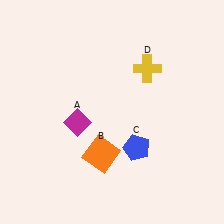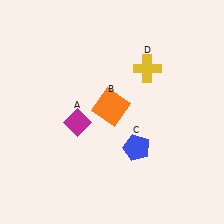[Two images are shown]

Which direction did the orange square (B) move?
The orange square (B) moved up.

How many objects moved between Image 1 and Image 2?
1 object moved between the two images.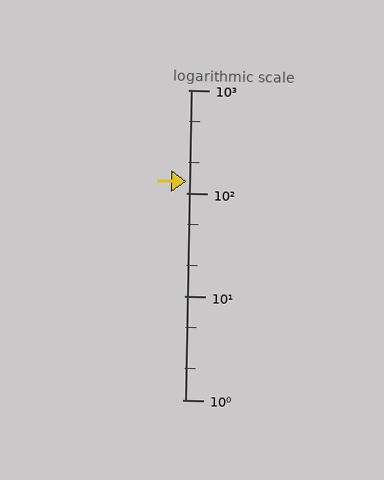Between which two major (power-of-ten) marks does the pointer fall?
The pointer is between 100 and 1000.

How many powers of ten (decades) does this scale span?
The scale spans 3 decades, from 1 to 1000.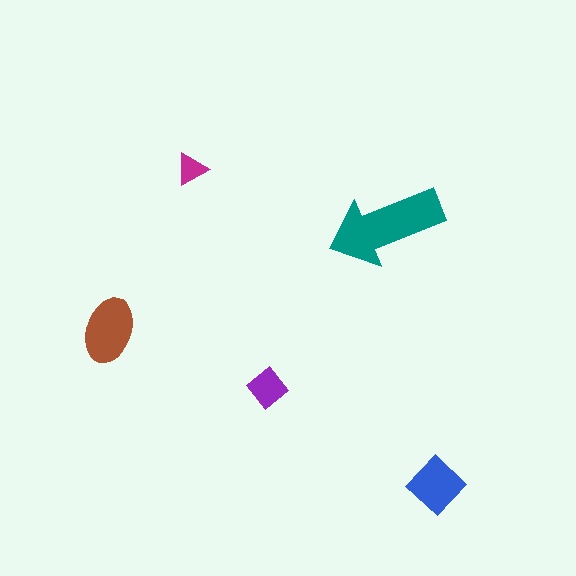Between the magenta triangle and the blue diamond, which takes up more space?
The blue diamond.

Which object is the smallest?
The magenta triangle.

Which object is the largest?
The teal arrow.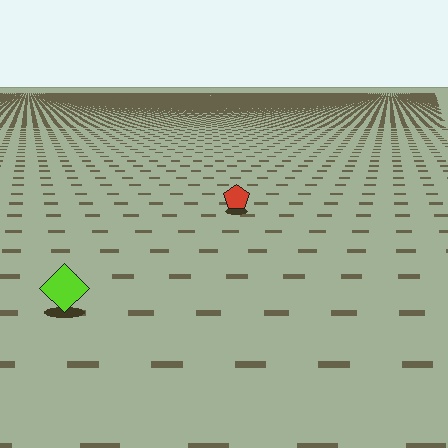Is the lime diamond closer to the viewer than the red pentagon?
Yes. The lime diamond is closer — you can tell from the texture gradient: the ground texture is coarser near it.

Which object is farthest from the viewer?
The red pentagon is farthest from the viewer. It appears smaller and the ground texture around it is denser.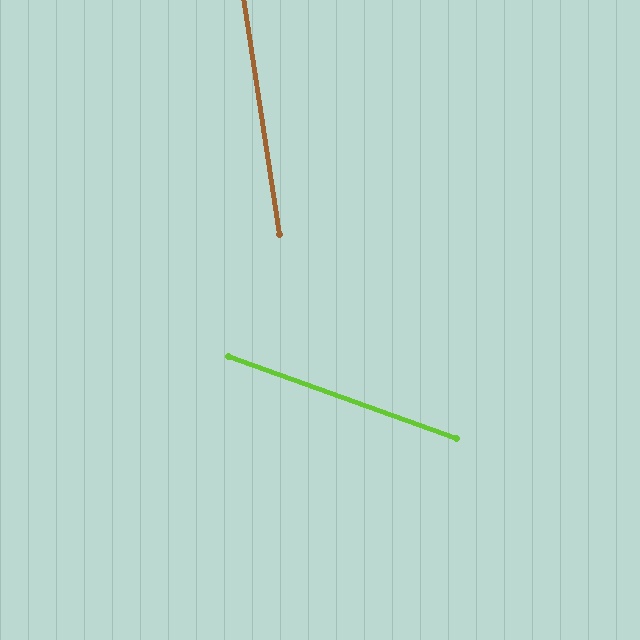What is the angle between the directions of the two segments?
Approximately 62 degrees.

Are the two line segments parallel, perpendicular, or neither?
Neither parallel nor perpendicular — they differ by about 62°.